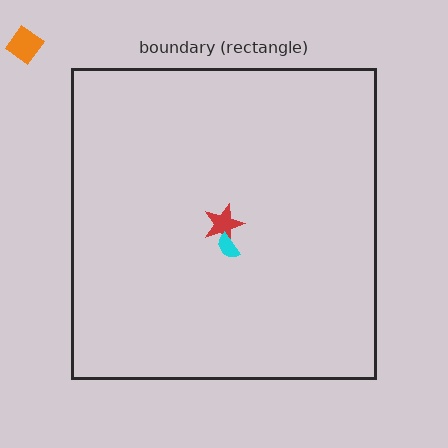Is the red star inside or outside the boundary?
Inside.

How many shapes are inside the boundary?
2 inside, 1 outside.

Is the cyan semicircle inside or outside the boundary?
Inside.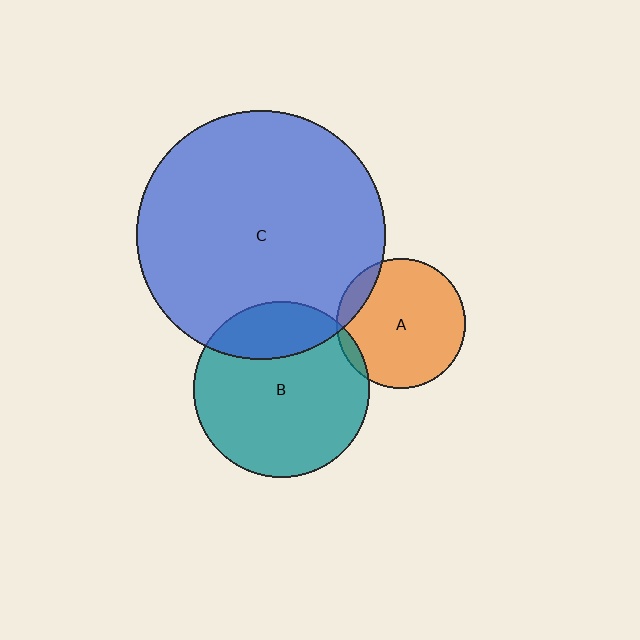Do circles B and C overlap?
Yes.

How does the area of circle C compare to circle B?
Approximately 2.0 times.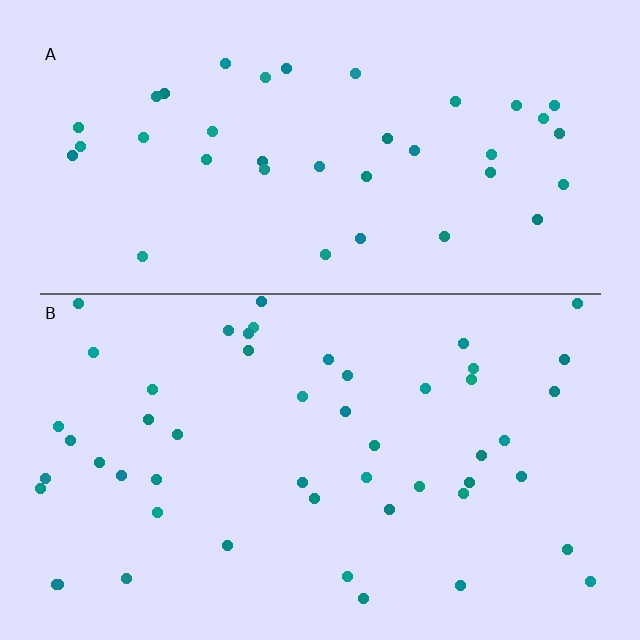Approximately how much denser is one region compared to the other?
Approximately 1.3× — region B over region A.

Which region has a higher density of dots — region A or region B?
B (the bottom).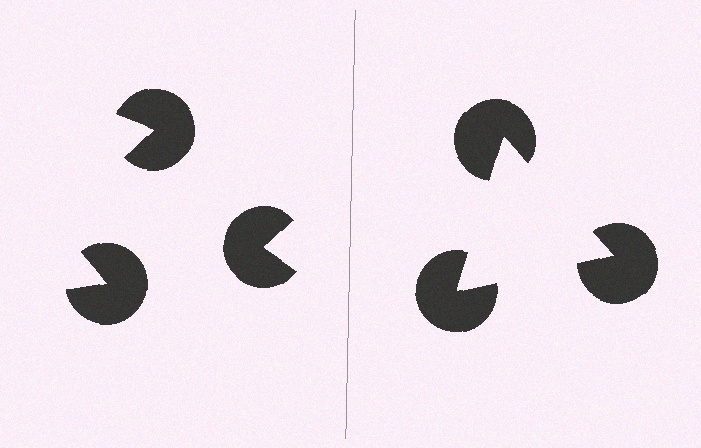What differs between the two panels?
The pac-man discs are positioned identically on both sides; only the wedge orientations differ. On the right they align to a triangle; on the left they are misaligned.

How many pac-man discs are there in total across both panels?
6 — 3 on each side.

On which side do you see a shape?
An illusory triangle appears on the right side. On the left side the wedge cuts are rotated, so no coherent shape forms.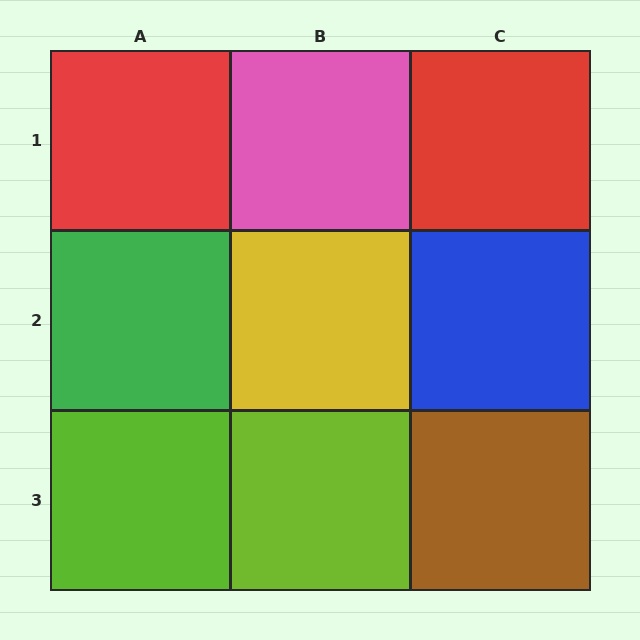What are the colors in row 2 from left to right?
Green, yellow, blue.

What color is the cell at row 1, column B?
Pink.